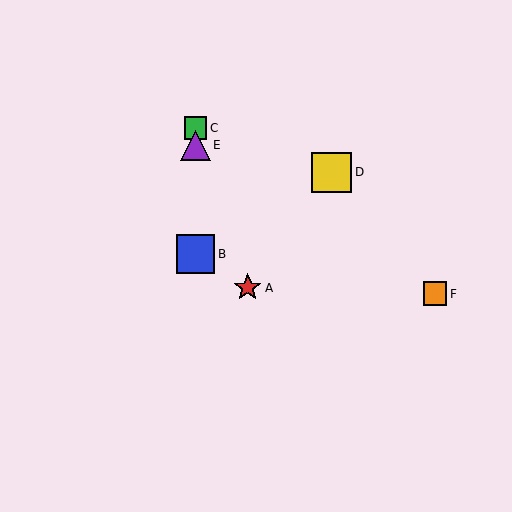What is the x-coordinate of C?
Object C is at x≈196.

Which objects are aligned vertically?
Objects B, C, E are aligned vertically.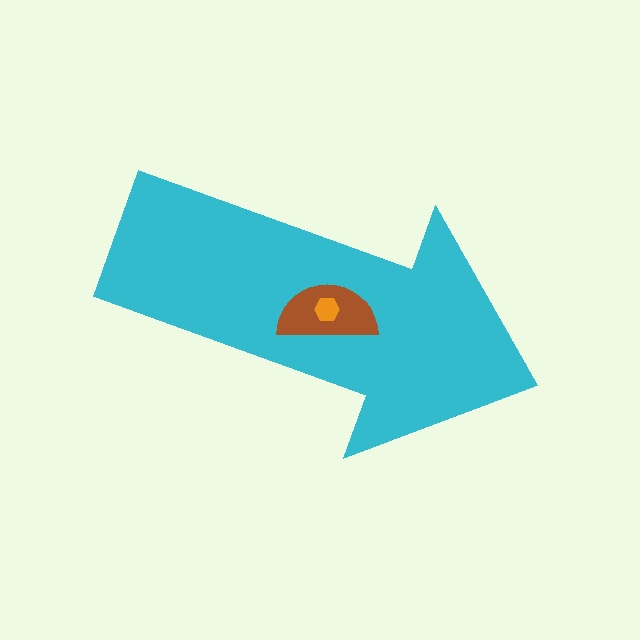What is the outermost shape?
The cyan arrow.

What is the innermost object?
The orange hexagon.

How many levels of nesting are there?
3.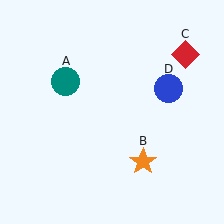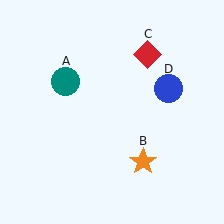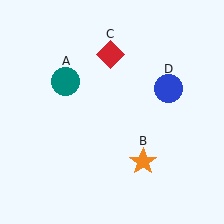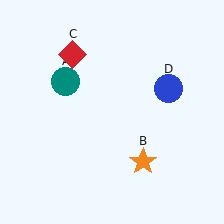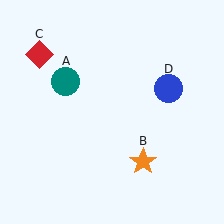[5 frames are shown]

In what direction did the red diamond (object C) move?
The red diamond (object C) moved left.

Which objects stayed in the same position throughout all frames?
Teal circle (object A) and orange star (object B) and blue circle (object D) remained stationary.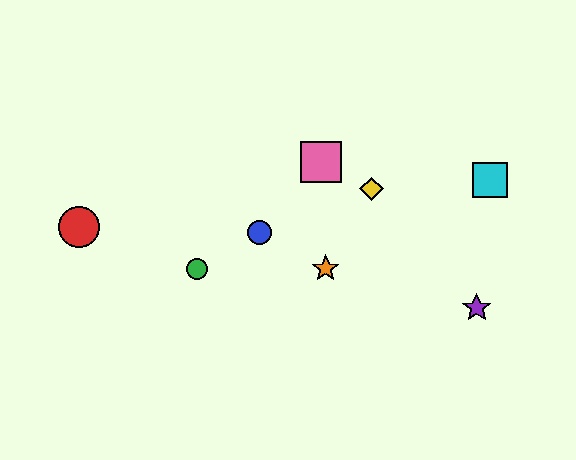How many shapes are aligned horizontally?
2 shapes (the green circle, the orange star) are aligned horizontally.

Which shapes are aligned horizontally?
The green circle, the orange star are aligned horizontally.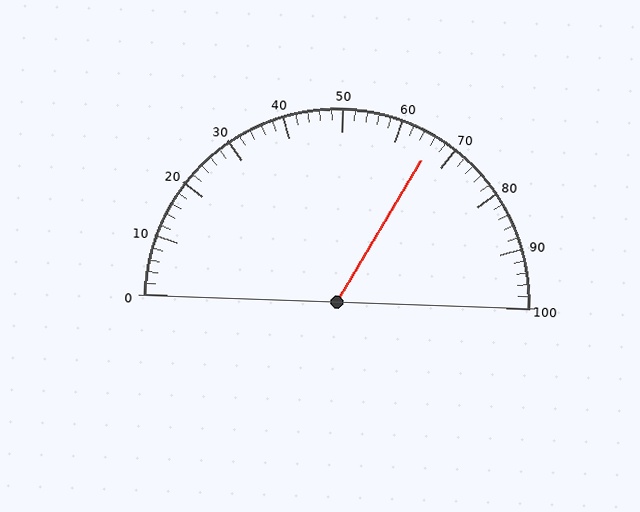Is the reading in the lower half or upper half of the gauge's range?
The reading is in the upper half of the range (0 to 100).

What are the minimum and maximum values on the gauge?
The gauge ranges from 0 to 100.